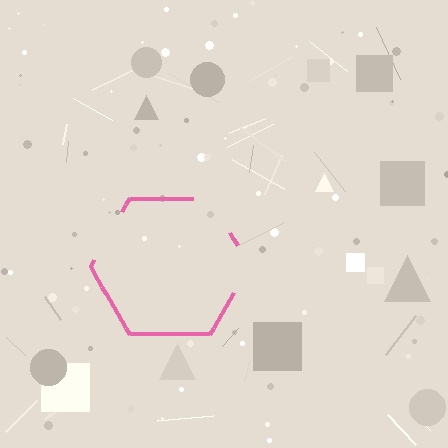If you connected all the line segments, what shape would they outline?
They would outline a hexagon.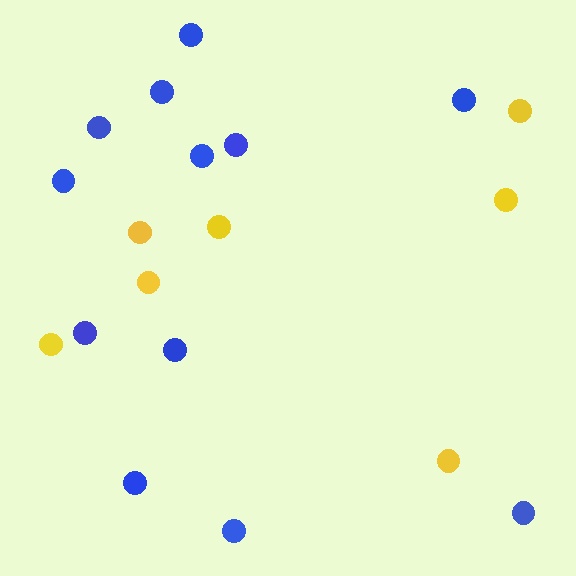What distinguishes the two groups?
There are 2 groups: one group of yellow circles (7) and one group of blue circles (12).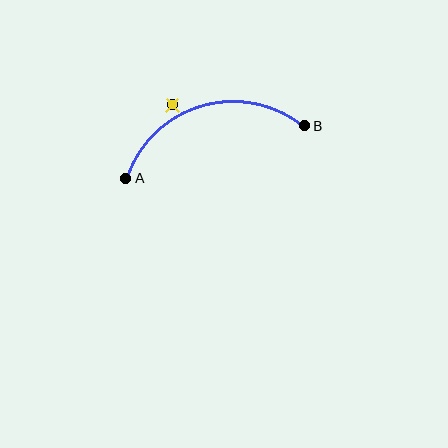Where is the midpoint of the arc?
The arc midpoint is the point on the curve farthest from the straight line joining A and B. It sits above that line.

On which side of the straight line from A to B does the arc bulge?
The arc bulges above the straight line connecting A and B.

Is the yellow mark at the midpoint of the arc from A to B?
No — the yellow mark does not lie on the arc at all. It sits slightly outside the curve.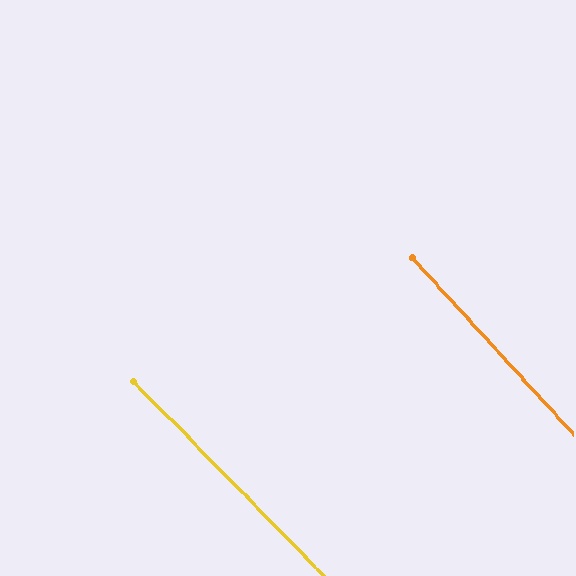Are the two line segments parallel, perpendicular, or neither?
Parallel — their directions differ by only 1.8°.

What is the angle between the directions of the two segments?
Approximately 2 degrees.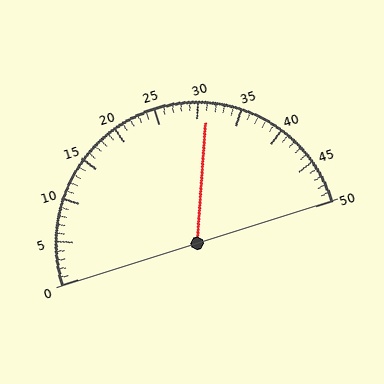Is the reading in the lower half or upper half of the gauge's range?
The reading is in the upper half of the range (0 to 50).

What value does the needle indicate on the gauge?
The needle indicates approximately 31.